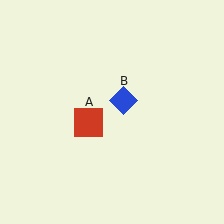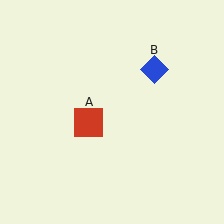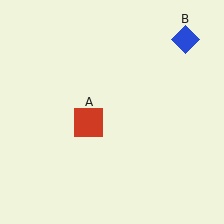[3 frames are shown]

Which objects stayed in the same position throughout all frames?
Red square (object A) remained stationary.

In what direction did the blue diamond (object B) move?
The blue diamond (object B) moved up and to the right.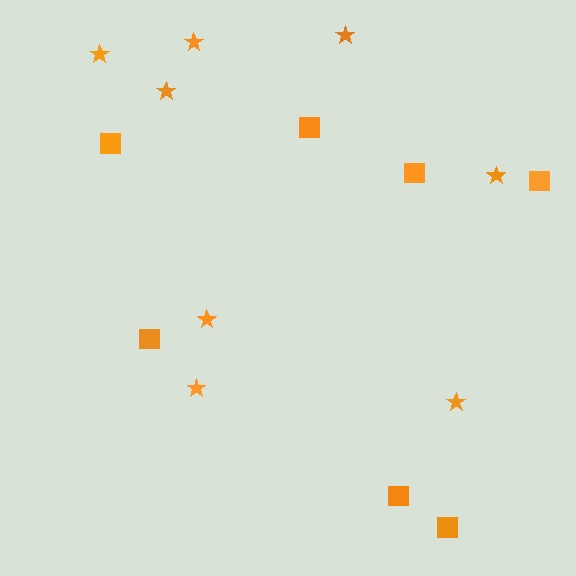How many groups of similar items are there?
There are 2 groups: one group of squares (7) and one group of stars (8).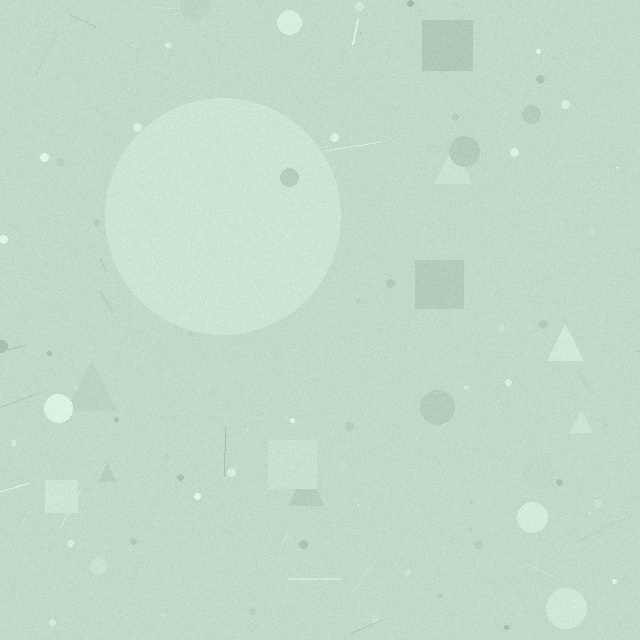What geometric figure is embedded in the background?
A circle is embedded in the background.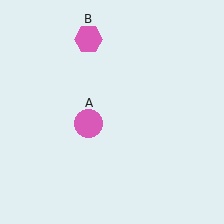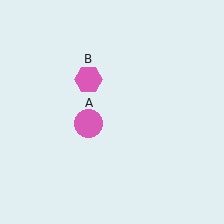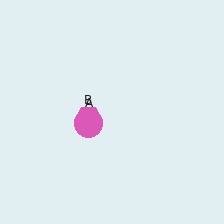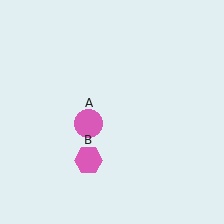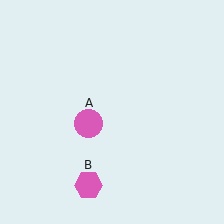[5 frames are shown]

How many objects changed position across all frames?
1 object changed position: pink hexagon (object B).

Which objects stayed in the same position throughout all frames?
Pink circle (object A) remained stationary.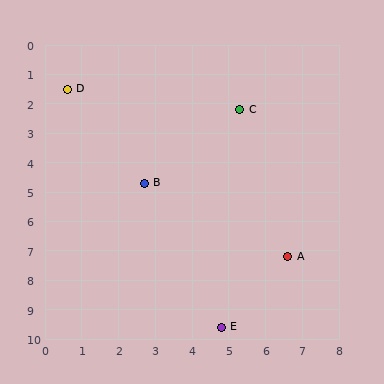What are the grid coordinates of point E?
Point E is at approximately (4.8, 9.6).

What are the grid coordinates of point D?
Point D is at approximately (0.6, 1.5).